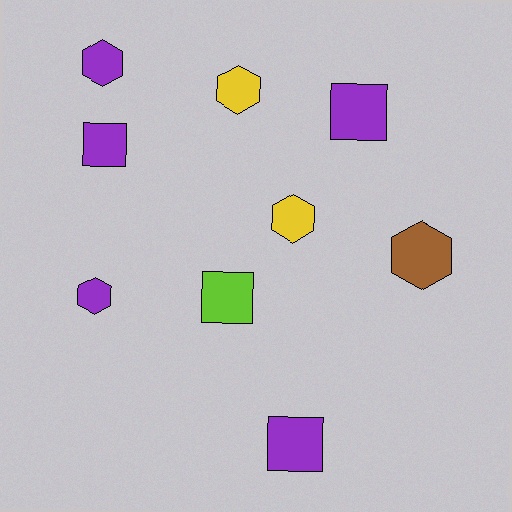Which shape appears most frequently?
Hexagon, with 5 objects.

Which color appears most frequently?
Purple, with 5 objects.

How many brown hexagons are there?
There is 1 brown hexagon.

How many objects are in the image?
There are 9 objects.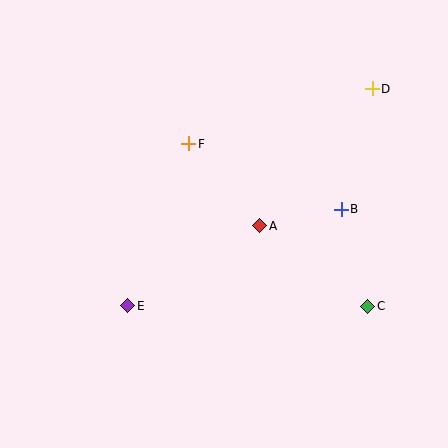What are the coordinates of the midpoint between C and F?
The midpoint between C and F is at (278, 225).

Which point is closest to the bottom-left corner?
Point E is closest to the bottom-left corner.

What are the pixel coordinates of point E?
Point E is at (128, 306).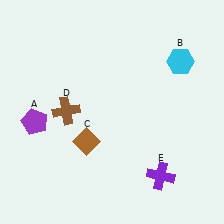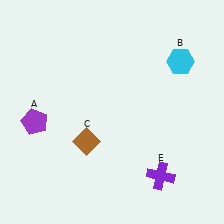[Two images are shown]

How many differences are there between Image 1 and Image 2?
There is 1 difference between the two images.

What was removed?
The brown cross (D) was removed in Image 2.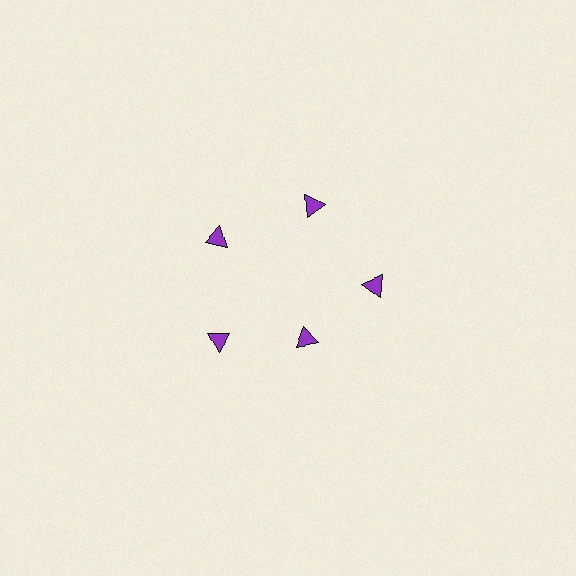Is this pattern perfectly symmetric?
No. The 5 purple triangles are arranged in a ring, but one element near the 5 o'clock position is pulled inward toward the center, breaking the 5-fold rotational symmetry.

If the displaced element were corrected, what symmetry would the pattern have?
It would have 5-fold rotational symmetry — the pattern would map onto itself every 72 degrees.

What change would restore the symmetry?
The symmetry would be restored by moving it outward, back onto the ring so that all 5 triangles sit at equal angles and equal distance from the center.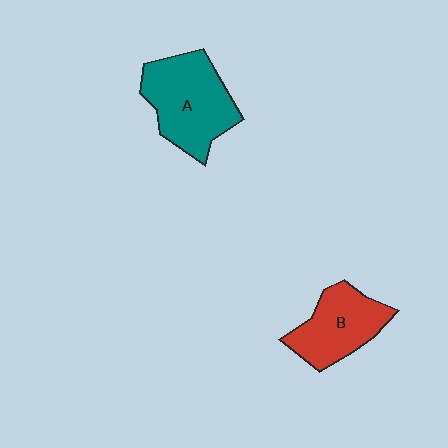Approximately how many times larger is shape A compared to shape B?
Approximately 1.3 times.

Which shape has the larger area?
Shape A (teal).